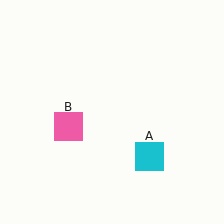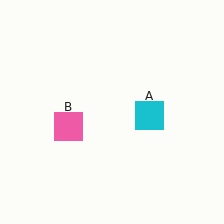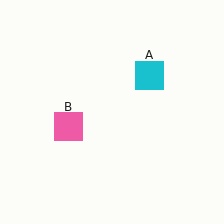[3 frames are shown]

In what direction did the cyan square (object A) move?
The cyan square (object A) moved up.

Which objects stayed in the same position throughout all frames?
Pink square (object B) remained stationary.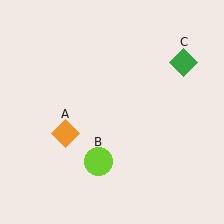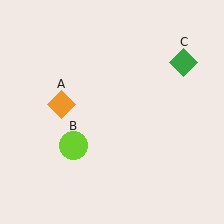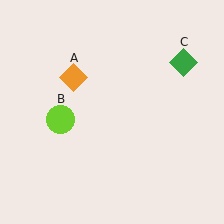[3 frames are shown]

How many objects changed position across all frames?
2 objects changed position: orange diamond (object A), lime circle (object B).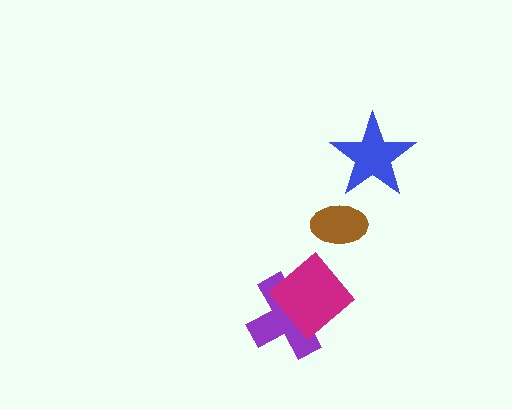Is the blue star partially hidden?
No, no other shape covers it.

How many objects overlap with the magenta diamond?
1 object overlaps with the magenta diamond.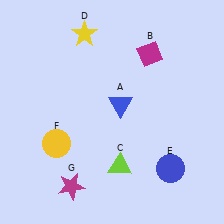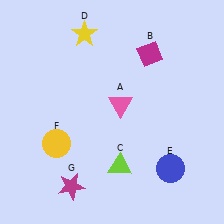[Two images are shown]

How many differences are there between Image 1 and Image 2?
There is 1 difference between the two images.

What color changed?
The triangle (A) changed from blue in Image 1 to pink in Image 2.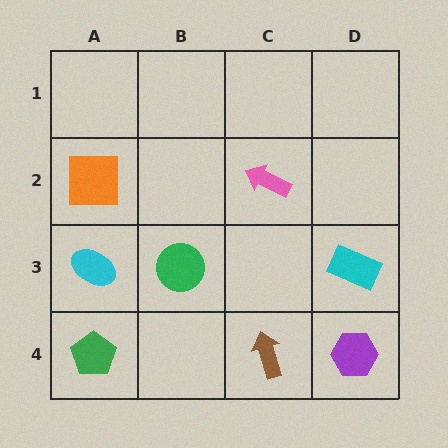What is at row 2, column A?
An orange square.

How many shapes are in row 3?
3 shapes.